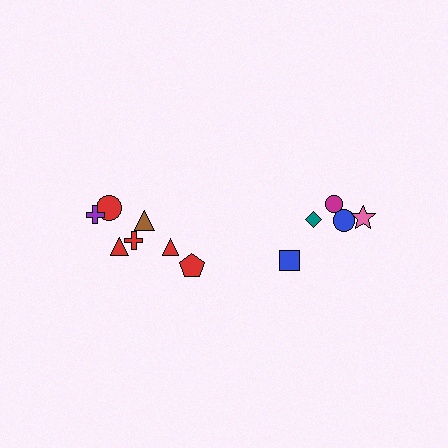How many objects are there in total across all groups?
There are 12 objects.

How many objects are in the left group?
There are 7 objects.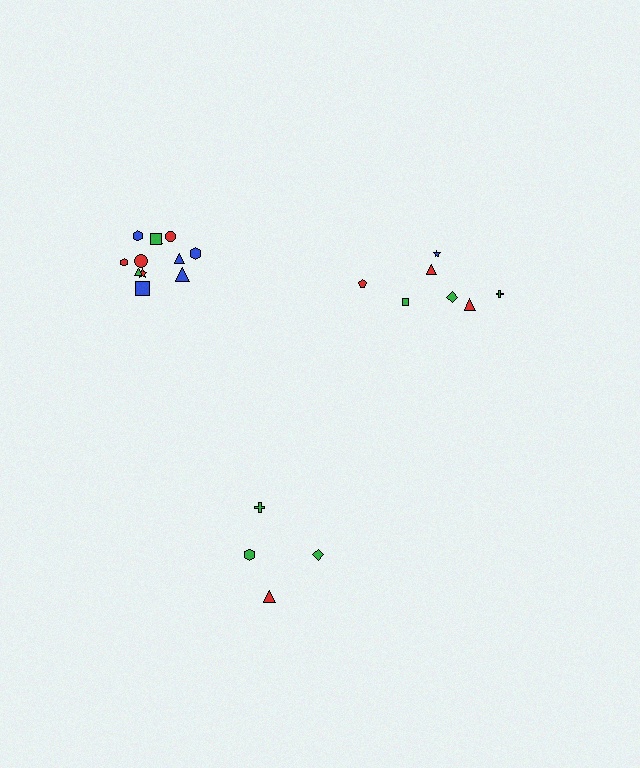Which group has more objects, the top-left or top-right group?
The top-left group.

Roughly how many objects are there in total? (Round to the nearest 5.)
Roughly 25 objects in total.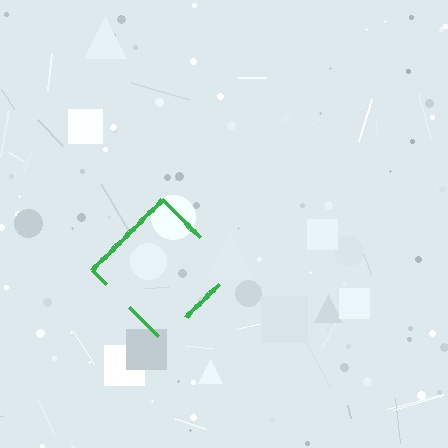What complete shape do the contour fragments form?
The contour fragments form a diamond.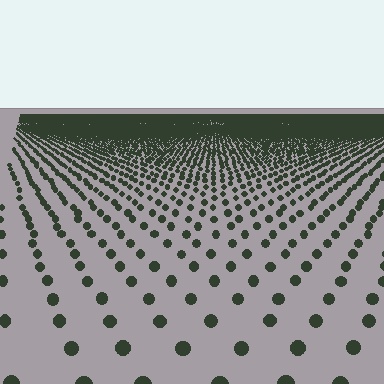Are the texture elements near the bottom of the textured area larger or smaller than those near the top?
Larger. Near the bottom, elements are closer to the viewer and appear at a bigger on-screen size.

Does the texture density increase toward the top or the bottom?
Density increases toward the top.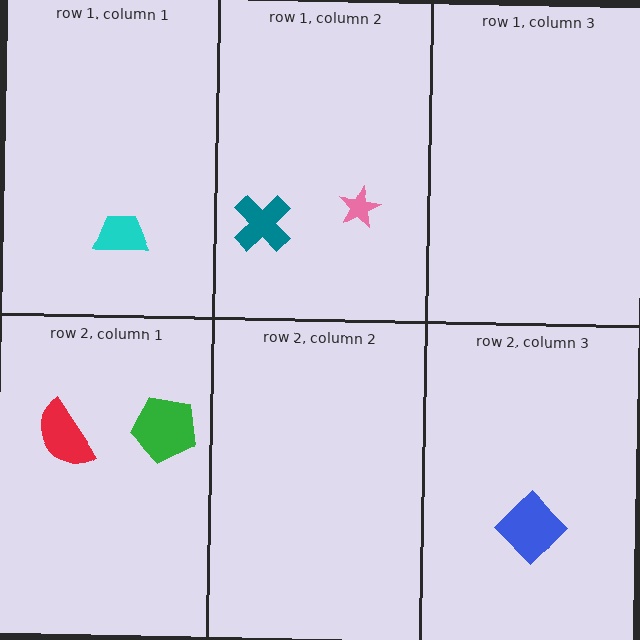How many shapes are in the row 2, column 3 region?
1.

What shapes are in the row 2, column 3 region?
The blue diamond.